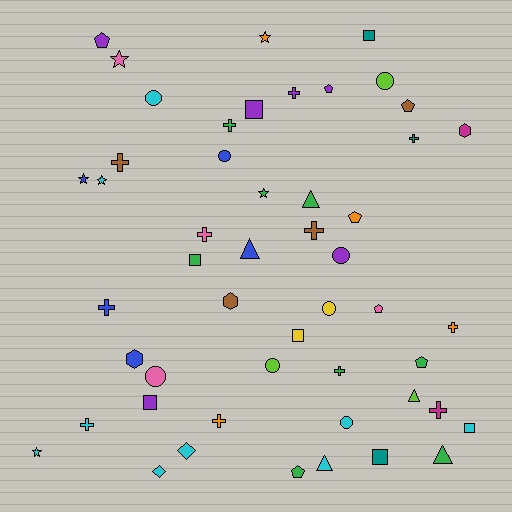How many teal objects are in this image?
There are 3 teal objects.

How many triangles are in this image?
There are 5 triangles.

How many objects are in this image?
There are 50 objects.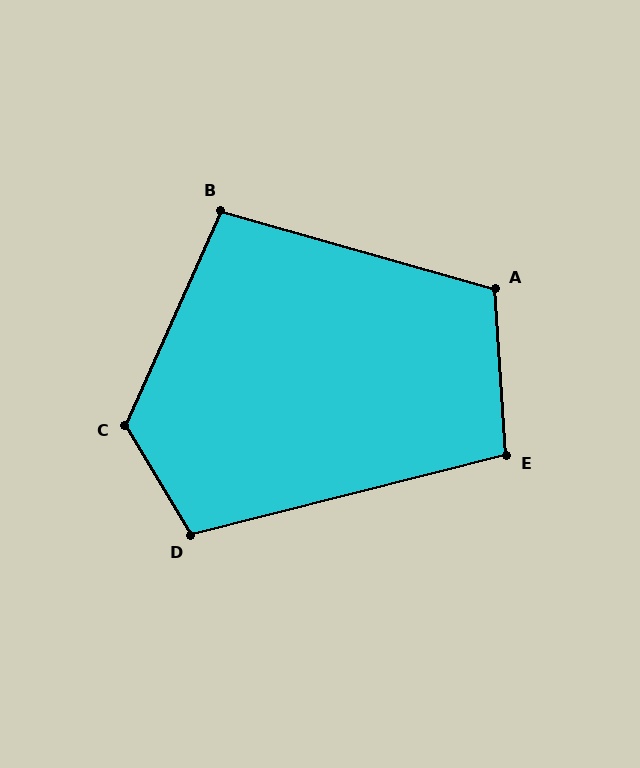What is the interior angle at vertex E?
Approximately 100 degrees (obtuse).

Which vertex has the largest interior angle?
C, at approximately 125 degrees.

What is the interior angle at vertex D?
Approximately 107 degrees (obtuse).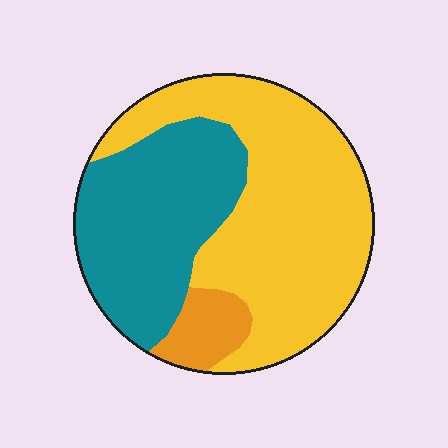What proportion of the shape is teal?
Teal takes up between a third and a half of the shape.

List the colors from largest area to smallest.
From largest to smallest: yellow, teal, orange.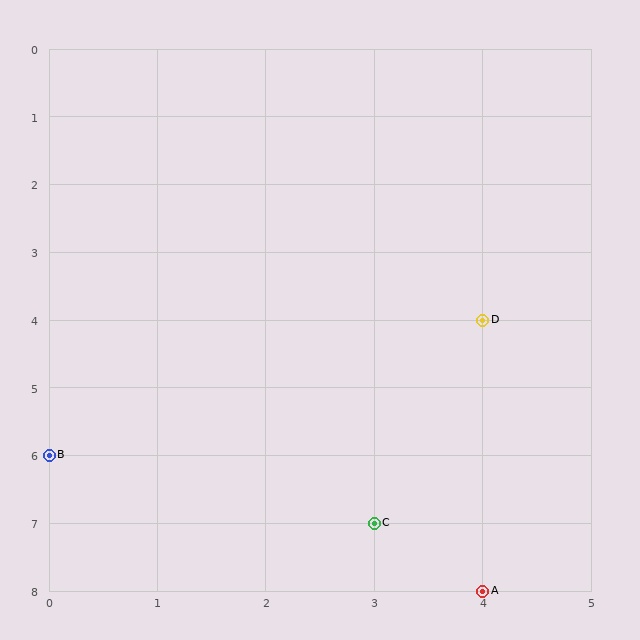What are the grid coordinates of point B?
Point B is at grid coordinates (0, 6).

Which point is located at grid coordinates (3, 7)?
Point C is at (3, 7).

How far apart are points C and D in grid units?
Points C and D are 1 column and 3 rows apart (about 3.2 grid units diagonally).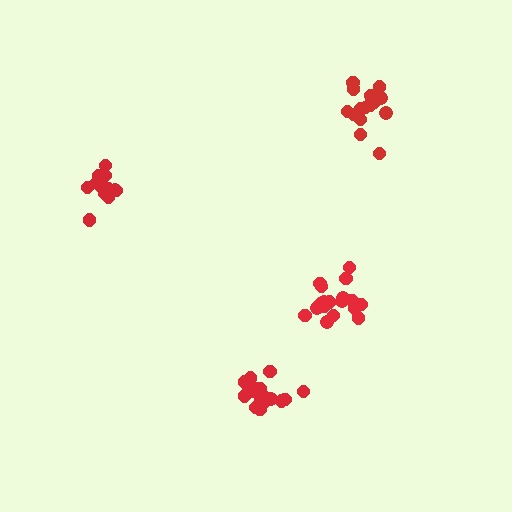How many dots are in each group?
Group 1: 14 dots, Group 2: 18 dots, Group 3: 17 dots, Group 4: 20 dots (69 total).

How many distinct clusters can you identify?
There are 4 distinct clusters.